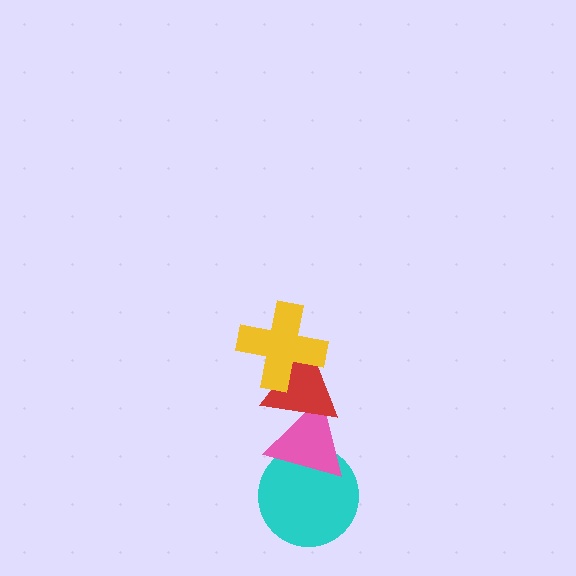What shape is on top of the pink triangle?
The red triangle is on top of the pink triangle.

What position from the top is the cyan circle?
The cyan circle is 4th from the top.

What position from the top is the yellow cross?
The yellow cross is 1st from the top.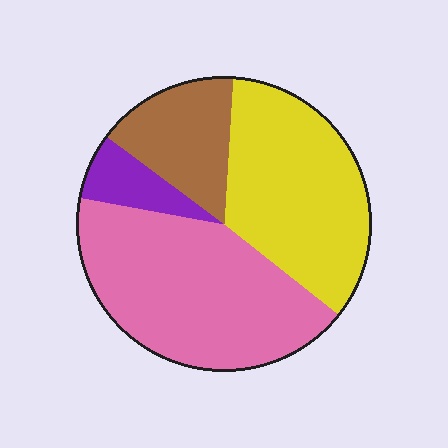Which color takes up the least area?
Purple, at roughly 5%.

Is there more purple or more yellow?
Yellow.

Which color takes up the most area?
Pink, at roughly 40%.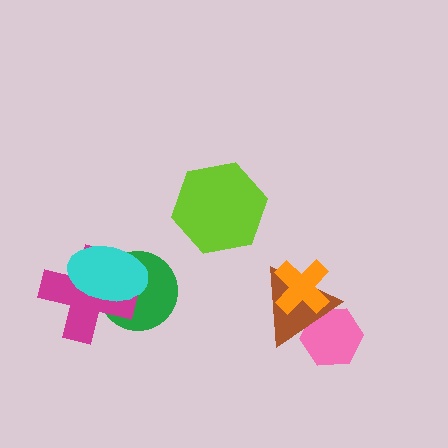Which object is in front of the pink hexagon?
The brown triangle is in front of the pink hexagon.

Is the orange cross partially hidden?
No, no other shape covers it.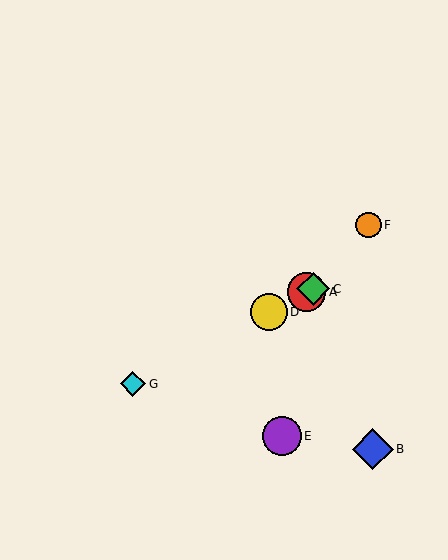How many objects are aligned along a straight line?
4 objects (A, C, D, G) are aligned along a straight line.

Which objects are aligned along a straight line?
Objects A, C, D, G are aligned along a straight line.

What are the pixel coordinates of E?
Object E is at (282, 436).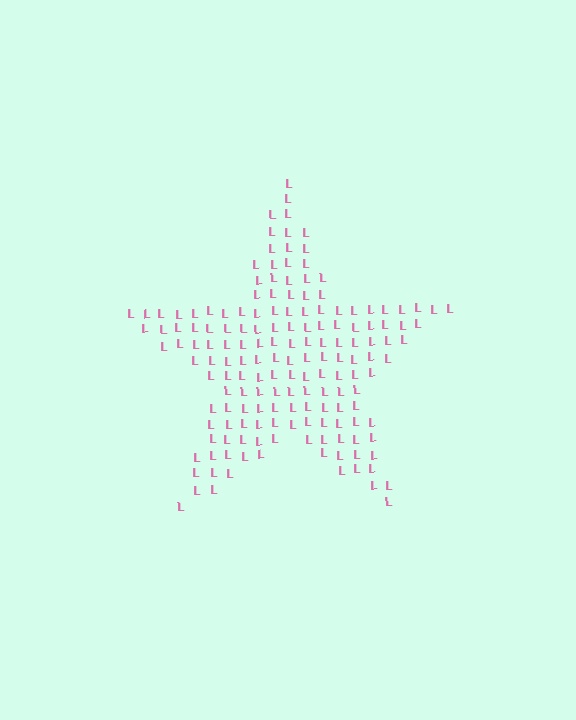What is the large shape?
The large shape is a star.